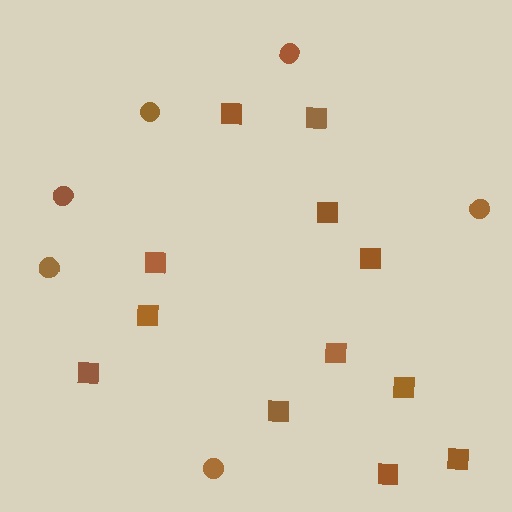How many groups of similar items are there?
There are 2 groups: one group of circles (6) and one group of squares (12).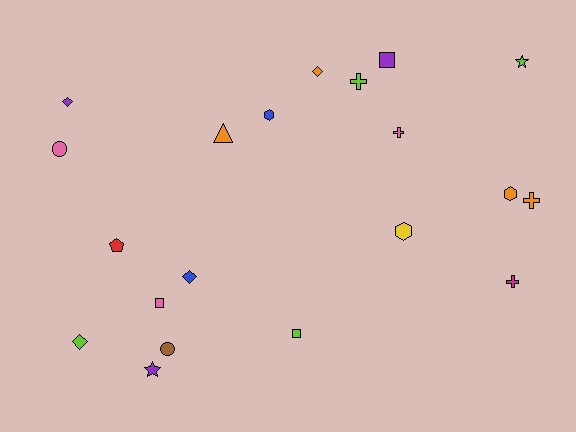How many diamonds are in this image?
There are 4 diamonds.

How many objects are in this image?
There are 20 objects.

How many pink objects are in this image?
There are 3 pink objects.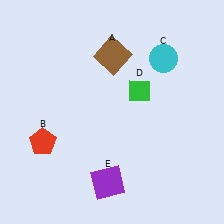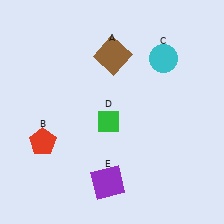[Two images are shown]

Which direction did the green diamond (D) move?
The green diamond (D) moved down.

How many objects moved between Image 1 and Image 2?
1 object moved between the two images.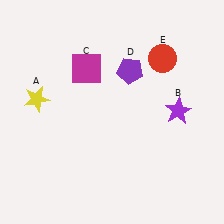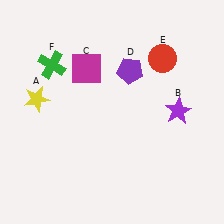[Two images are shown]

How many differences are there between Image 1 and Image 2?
There is 1 difference between the two images.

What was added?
A green cross (F) was added in Image 2.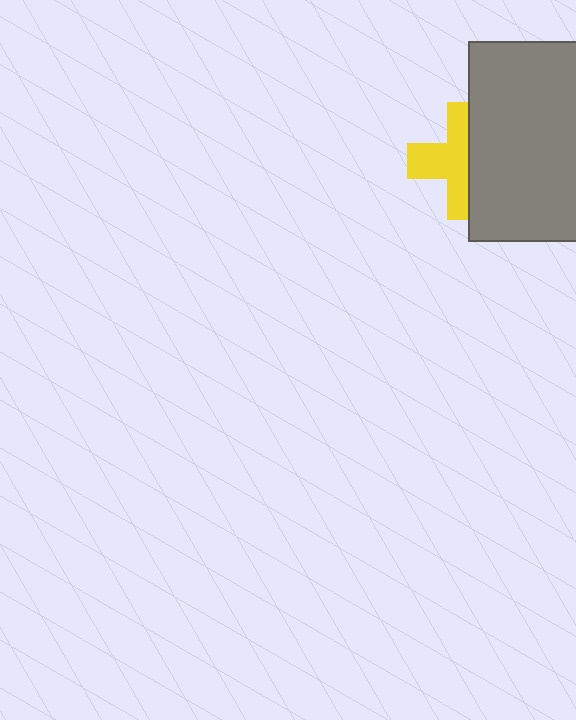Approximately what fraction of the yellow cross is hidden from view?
Roughly 47% of the yellow cross is hidden behind the gray rectangle.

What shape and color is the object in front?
The object in front is a gray rectangle.